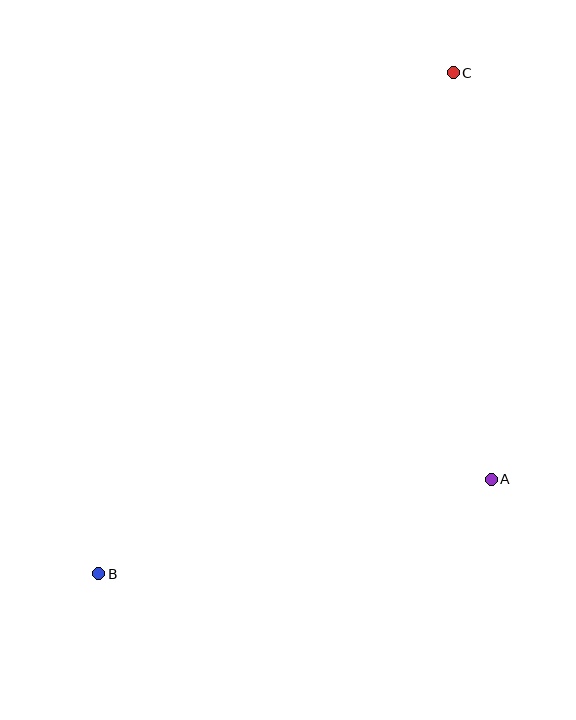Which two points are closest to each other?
Points A and B are closest to each other.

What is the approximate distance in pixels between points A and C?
The distance between A and C is approximately 408 pixels.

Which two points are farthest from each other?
Points B and C are farthest from each other.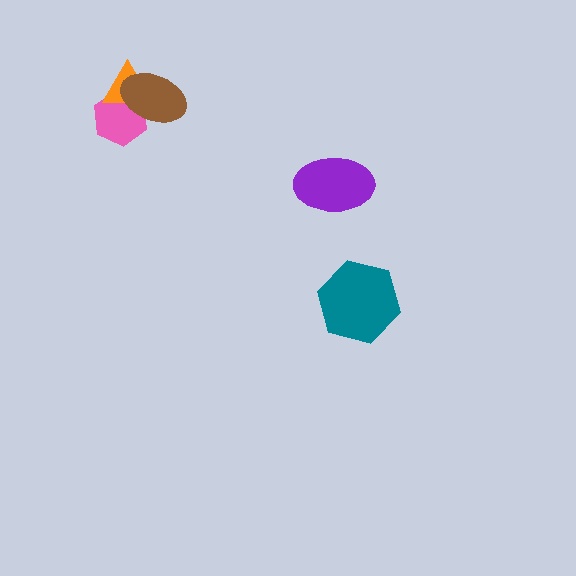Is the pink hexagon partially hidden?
Yes, it is partially covered by another shape.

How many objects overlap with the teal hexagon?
0 objects overlap with the teal hexagon.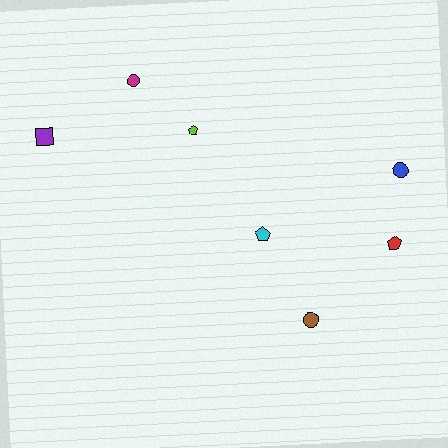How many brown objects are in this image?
There is 1 brown object.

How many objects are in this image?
There are 7 objects.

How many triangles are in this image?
There are no triangles.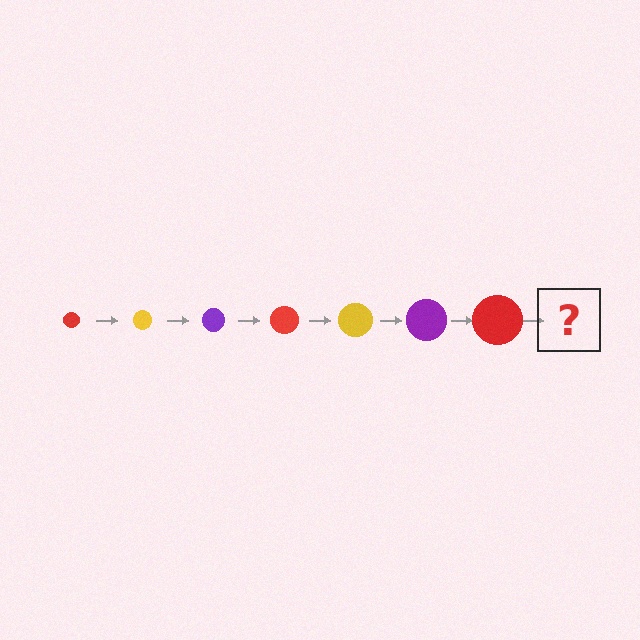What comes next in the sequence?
The next element should be a yellow circle, larger than the previous one.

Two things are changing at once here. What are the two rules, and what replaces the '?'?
The two rules are that the circle grows larger each step and the color cycles through red, yellow, and purple. The '?' should be a yellow circle, larger than the previous one.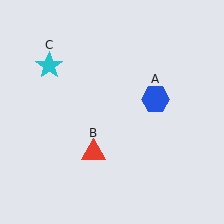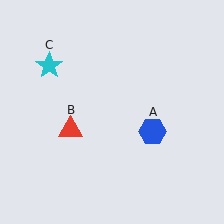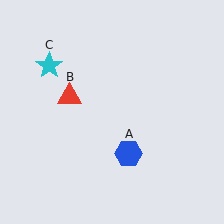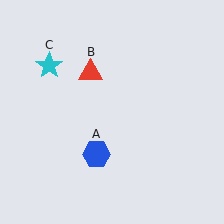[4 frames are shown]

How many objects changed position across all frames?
2 objects changed position: blue hexagon (object A), red triangle (object B).